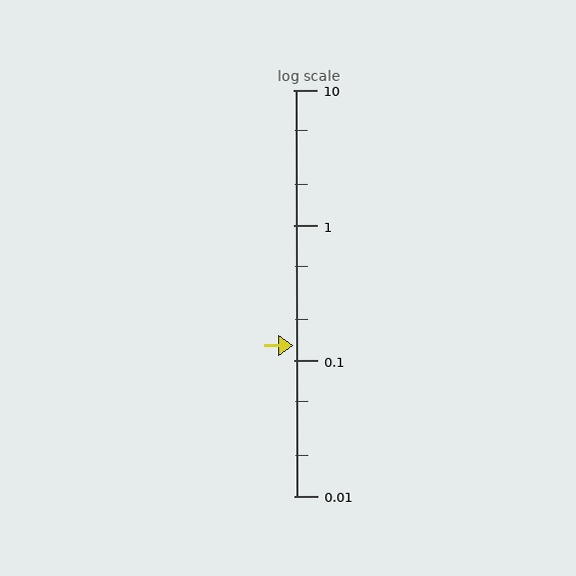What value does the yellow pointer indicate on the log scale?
The pointer indicates approximately 0.13.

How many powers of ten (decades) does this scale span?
The scale spans 3 decades, from 0.01 to 10.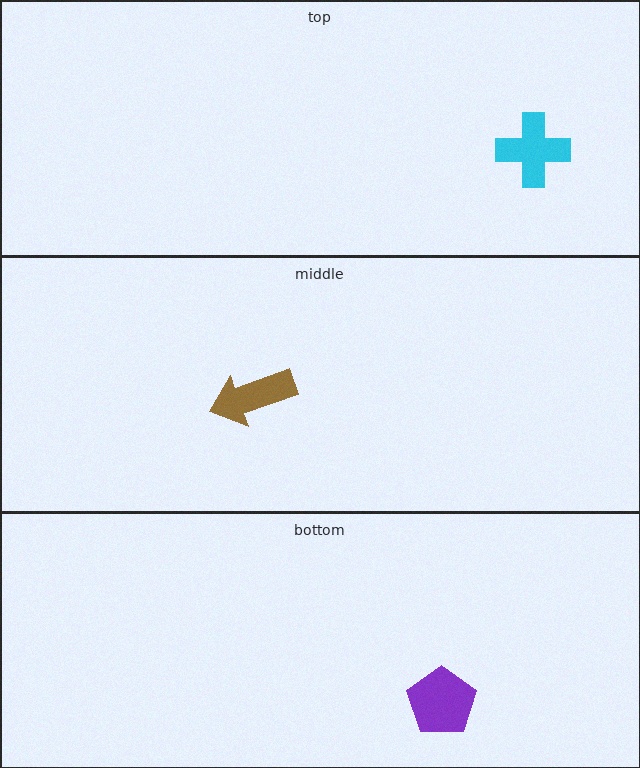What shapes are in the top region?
The cyan cross.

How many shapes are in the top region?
1.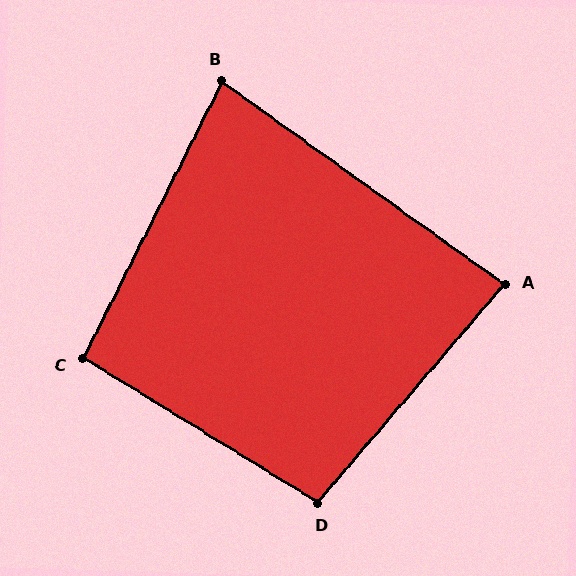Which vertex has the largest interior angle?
D, at approximately 99 degrees.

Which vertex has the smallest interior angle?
B, at approximately 81 degrees.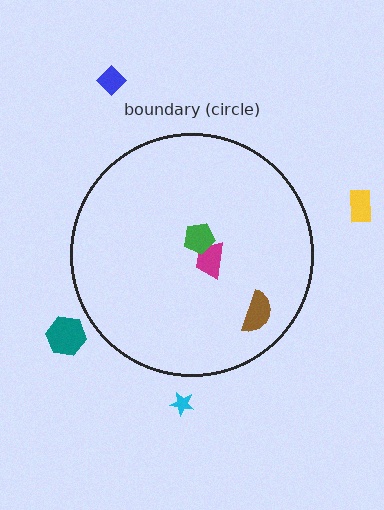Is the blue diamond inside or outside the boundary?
Outside.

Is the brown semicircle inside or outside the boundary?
Inside.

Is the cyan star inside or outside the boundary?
Outside.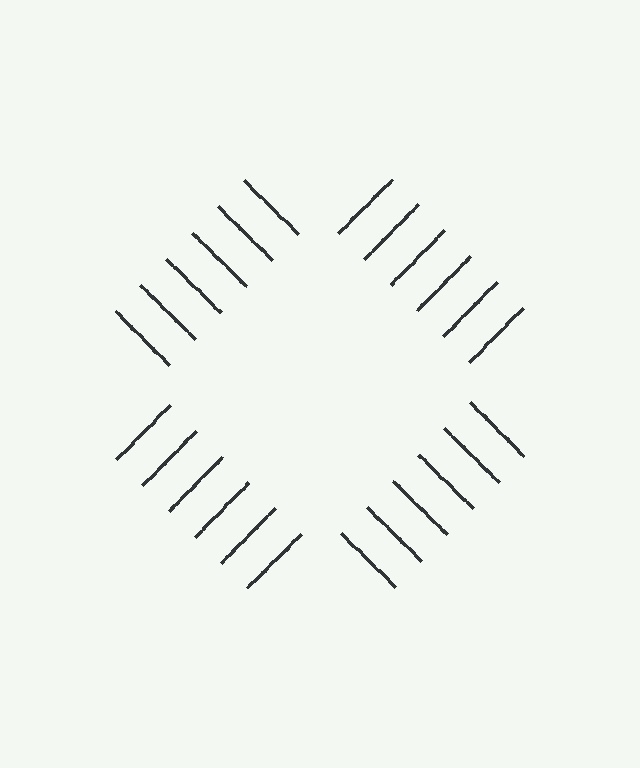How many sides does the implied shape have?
4 sides — the line-ends trace a square.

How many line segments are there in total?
24 — 6 along each of the 4 edges.